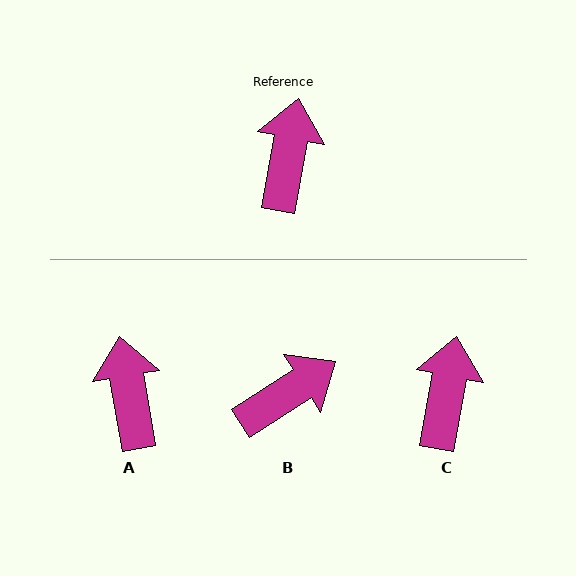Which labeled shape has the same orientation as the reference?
C.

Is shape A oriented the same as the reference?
No, it is off by about 20 degrees.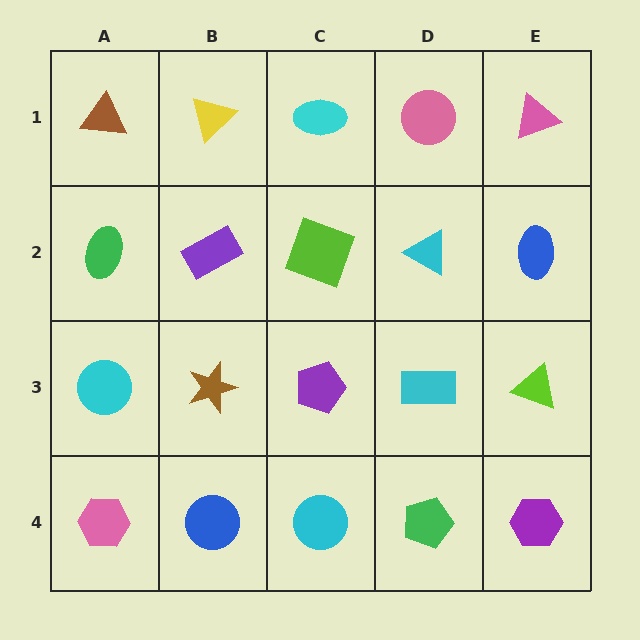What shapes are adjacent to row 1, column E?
A blue ellipse (row 2, column E), a pink circle (row 1, column D).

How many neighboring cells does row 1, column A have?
2.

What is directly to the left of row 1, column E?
A pink circle.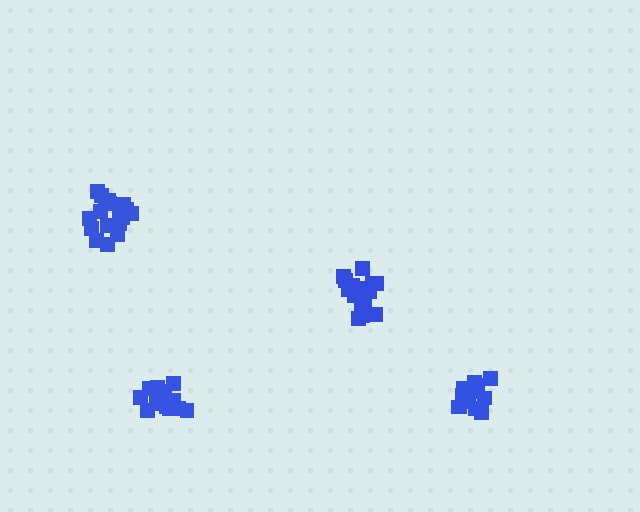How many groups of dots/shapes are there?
There are 4 groups.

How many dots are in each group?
Group 1: 16 dots, Group 2: 17 dots, Group 3: 18 dots, Group 4: 19 dots (70 total).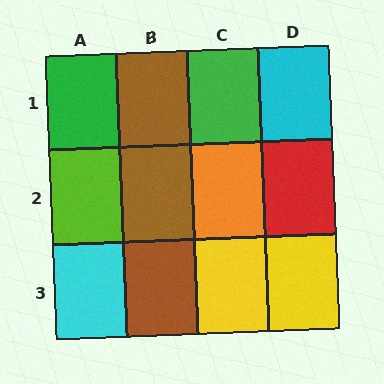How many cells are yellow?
2 cells are yellow.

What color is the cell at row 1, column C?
Green.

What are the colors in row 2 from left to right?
Lime, brown, orange, red.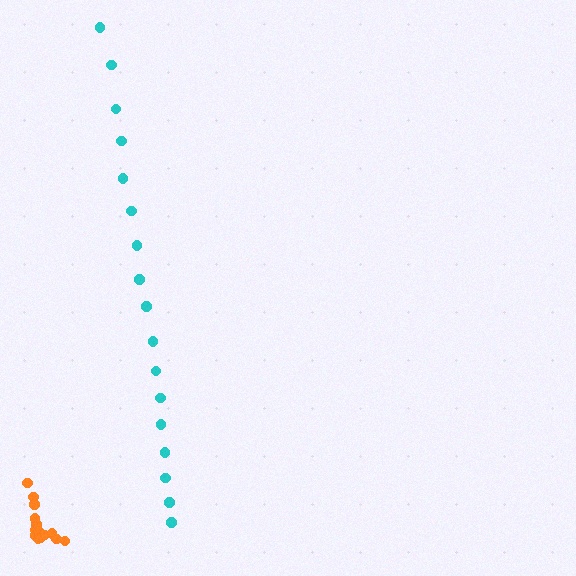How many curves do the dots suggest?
There are 2 distinct paths.